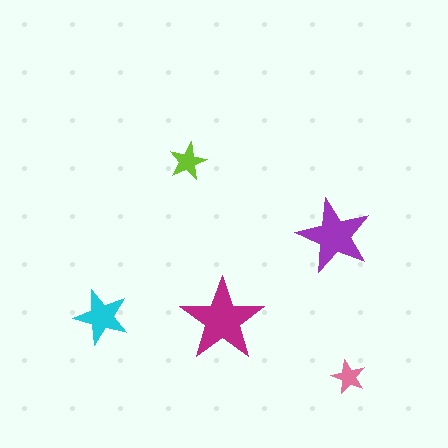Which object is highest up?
The lime star is topmost.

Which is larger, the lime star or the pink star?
The lime one.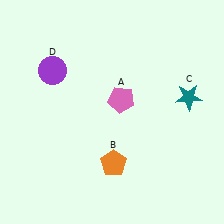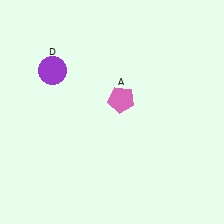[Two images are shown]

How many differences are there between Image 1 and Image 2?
There are 2 differences between the two images.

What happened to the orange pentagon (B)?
The orange pentagon (B) was removed in Image 2. It was in the bottom-right area of Image 1.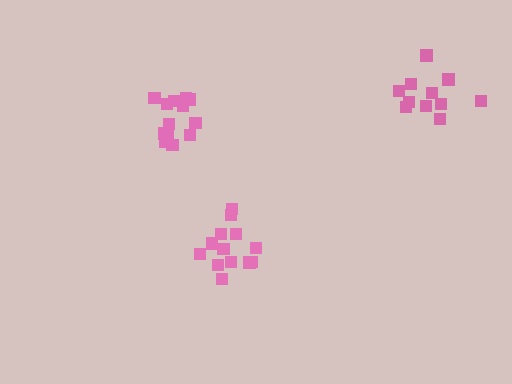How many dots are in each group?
Group 1: 14 dots, Group 2: 11 dots, Group 3: 13 dots (38 total).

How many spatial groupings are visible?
There are 3 spatial groupings.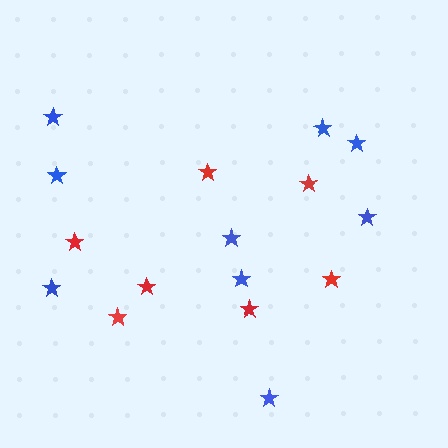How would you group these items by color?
There are 2 groups: one group of red stars (7) and one group of blue stars (9).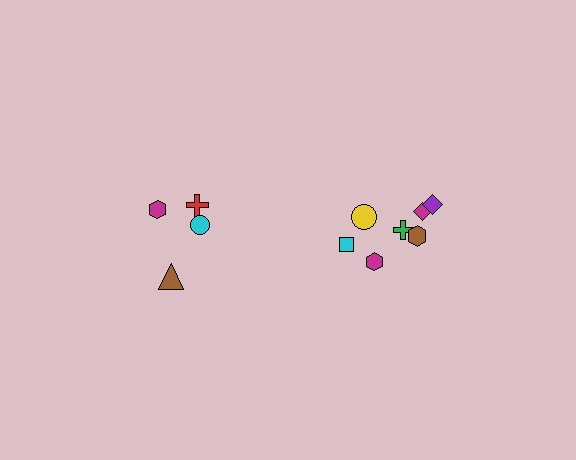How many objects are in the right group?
There are 7 objects.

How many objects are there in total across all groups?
There are 11 objects.